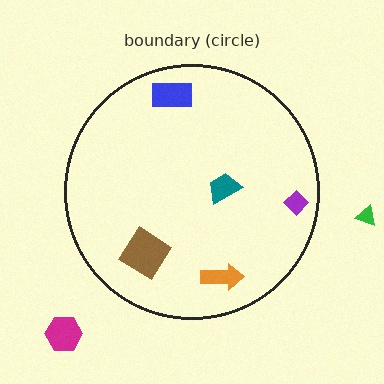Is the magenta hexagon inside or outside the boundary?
Outside.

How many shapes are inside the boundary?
5 inside, 2 outside.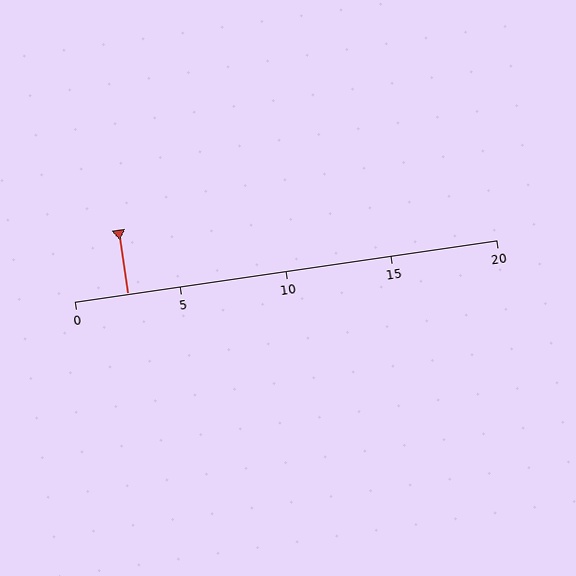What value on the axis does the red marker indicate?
The marker indicates approximately 2.5.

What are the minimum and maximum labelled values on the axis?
The axis runs from 0 to 20.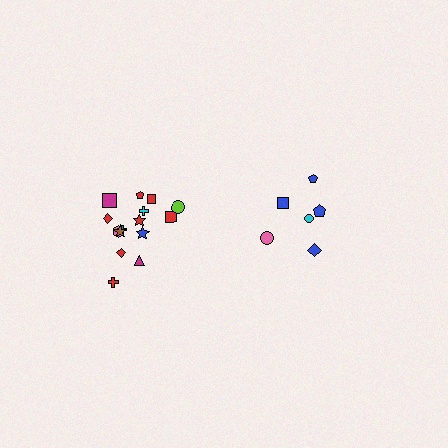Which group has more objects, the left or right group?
The left group.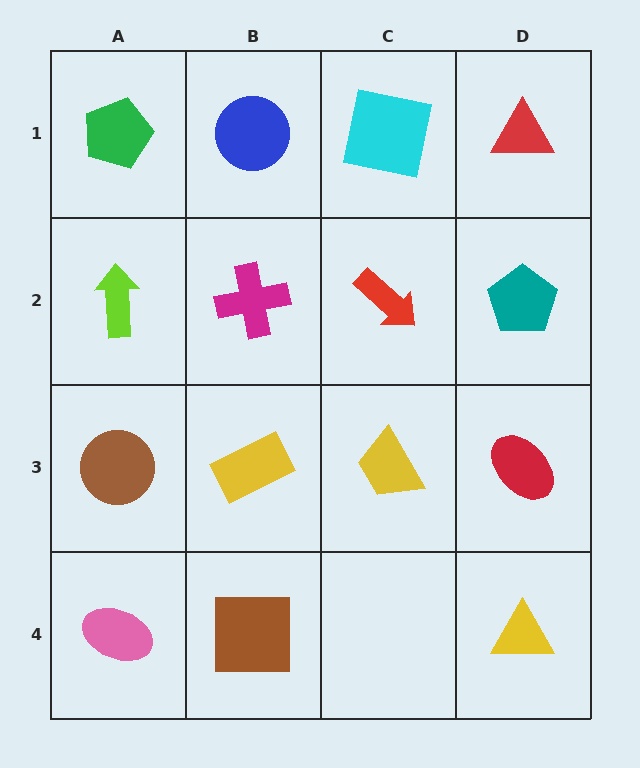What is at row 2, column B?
A magenta cross.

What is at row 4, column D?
A yellow triangle.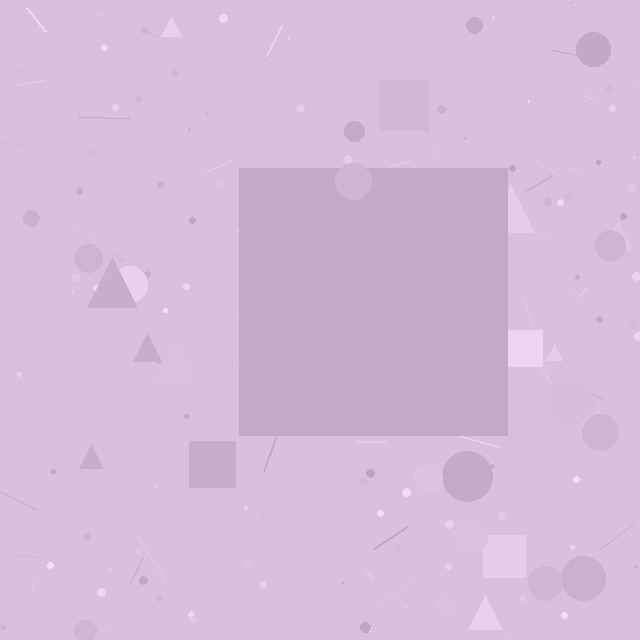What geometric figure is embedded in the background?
A square is embedded in the background.